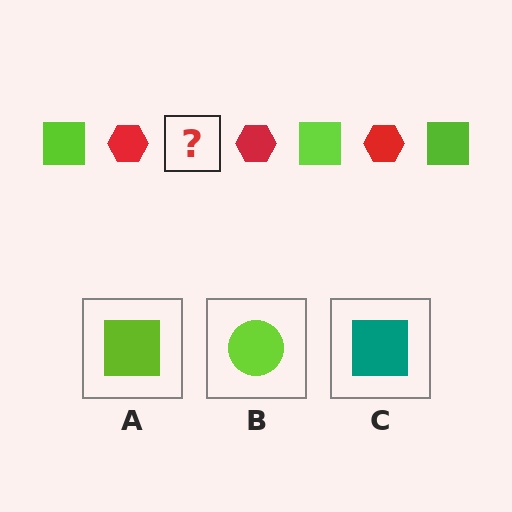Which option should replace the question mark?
Option A.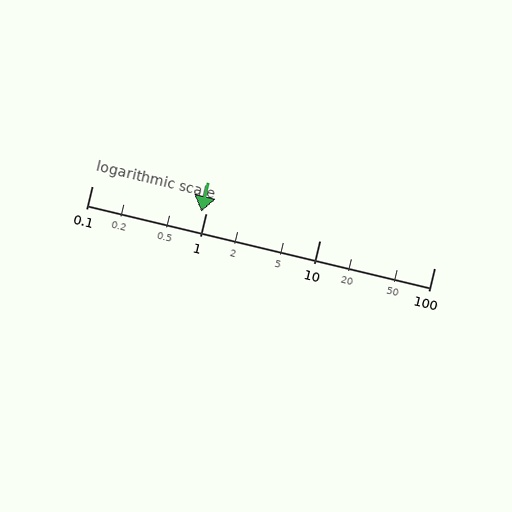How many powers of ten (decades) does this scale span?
The scale spans 3 decades, from 0.1 to 100.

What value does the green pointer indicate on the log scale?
The pointer indicates approximately 0.91.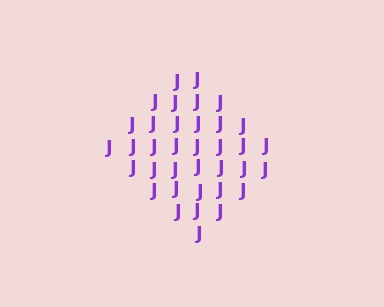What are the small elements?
The small elements are letter J's.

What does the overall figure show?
The overall figure shows a diamond.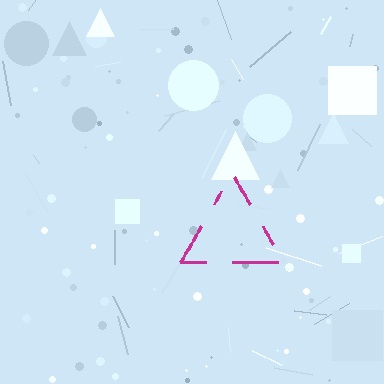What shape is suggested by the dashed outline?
The dashed outline suggests a triangle.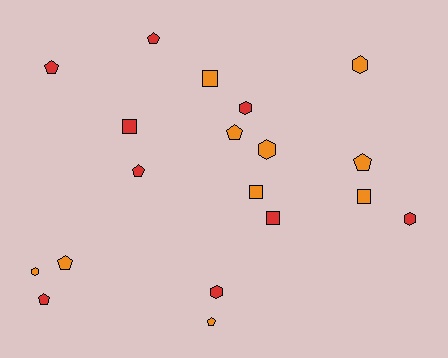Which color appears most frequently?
Orange, with 10 objects.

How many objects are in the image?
There are 19 objects.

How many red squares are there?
There are 2 red squares.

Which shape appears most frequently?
Pentagon, with 8 objects.